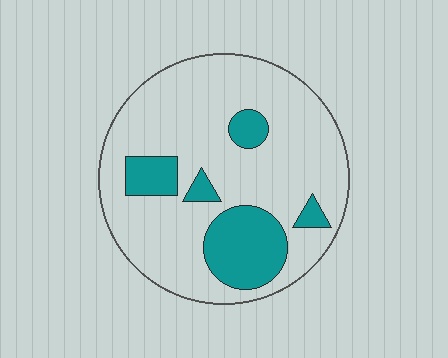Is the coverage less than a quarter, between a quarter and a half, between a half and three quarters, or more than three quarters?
Less than a quarter.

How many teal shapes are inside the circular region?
5.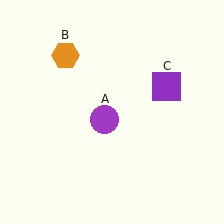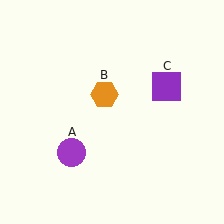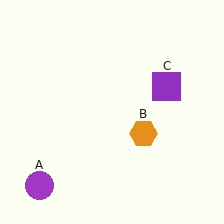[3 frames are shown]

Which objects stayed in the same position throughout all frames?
Purple square (object C) remained stationary.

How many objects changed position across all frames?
2 objects changed position: purple circle (object A), orange hexagon (object B).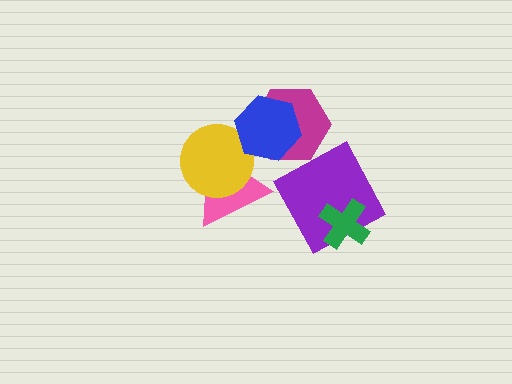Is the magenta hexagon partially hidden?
Yes, it is partially covered by another shape.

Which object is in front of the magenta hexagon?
The blue hexagon is in front of the magenta hexagon.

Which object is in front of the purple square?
The green cross is in front of the purple square.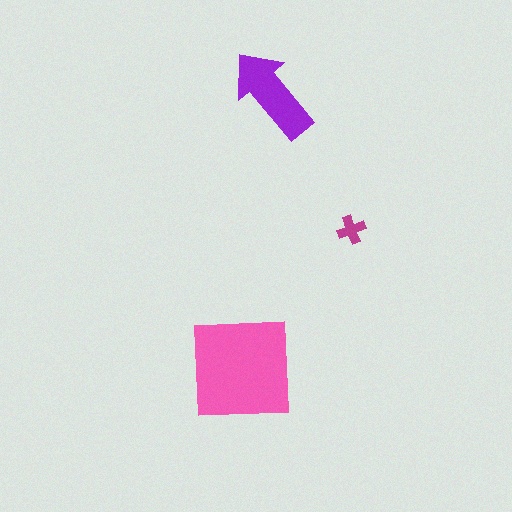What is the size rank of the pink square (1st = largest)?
1st.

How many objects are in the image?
There are 3 objects in the image.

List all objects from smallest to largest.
The magenta cross, the purple arrow, the pink square.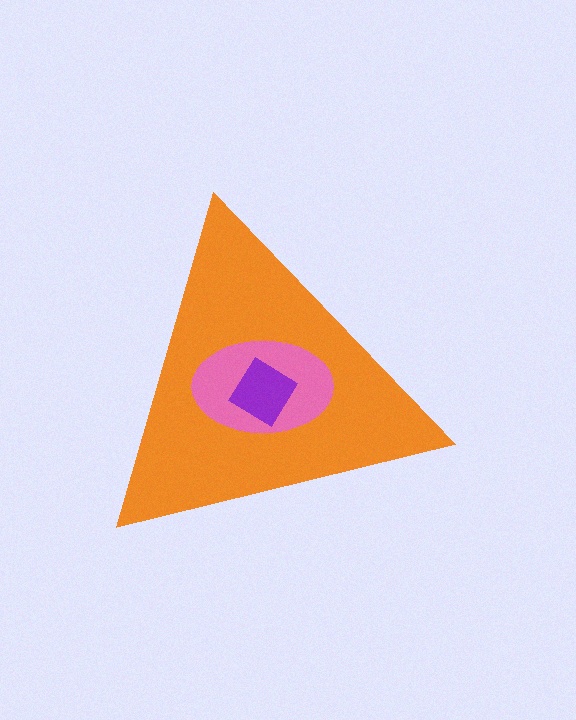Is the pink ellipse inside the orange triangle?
Yes.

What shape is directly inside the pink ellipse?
The purple diamond.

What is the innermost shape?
The purple diamond.